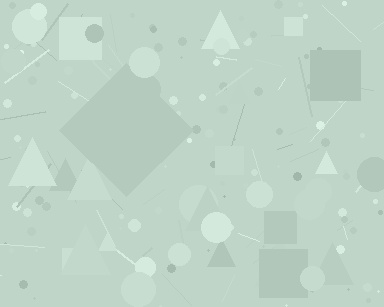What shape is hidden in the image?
A diamond is hidden in the image.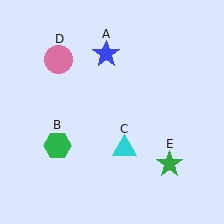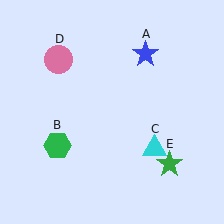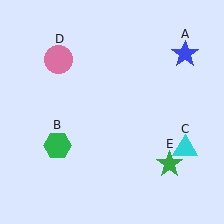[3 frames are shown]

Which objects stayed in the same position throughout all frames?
Green hexagon (object B) and pink circle (object D) and green star (object E) remained stationary.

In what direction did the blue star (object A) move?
The blue star (object A) moved right.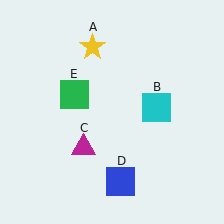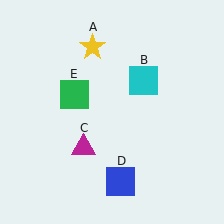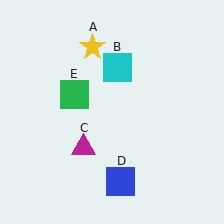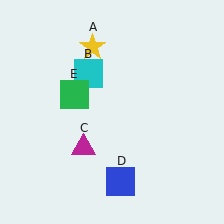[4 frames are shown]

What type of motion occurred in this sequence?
The cyan square (object B) rotated counterclockwise around the center of the scene.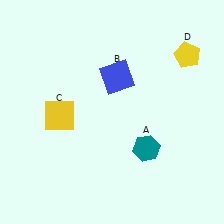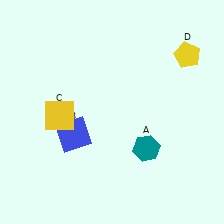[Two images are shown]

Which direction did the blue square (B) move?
The blue square (B) moved down.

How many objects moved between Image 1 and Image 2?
1 object moved between the two images.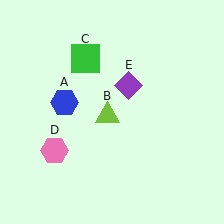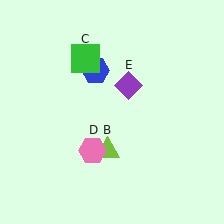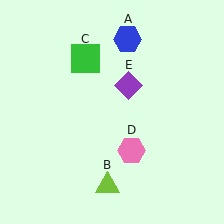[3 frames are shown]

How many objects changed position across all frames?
3 objects changed position: blue hexagon (object A), lime triangle (object B), pink hexagon (object D).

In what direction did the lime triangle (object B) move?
The lime triangle (object B) moved down.